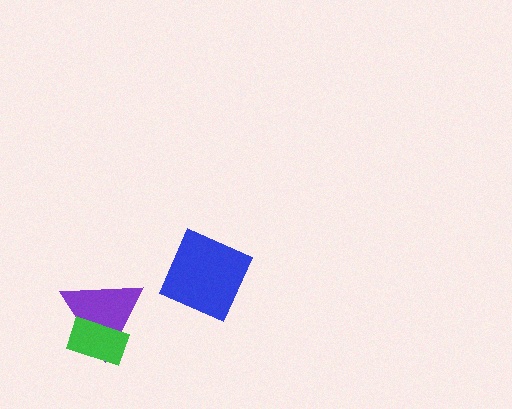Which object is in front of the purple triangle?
The green rectangle is in front of the purple triangle.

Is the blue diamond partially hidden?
No, no other shape covers it.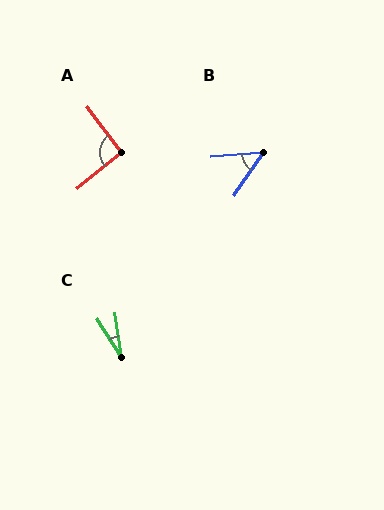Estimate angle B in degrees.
Approximately 51 degrees.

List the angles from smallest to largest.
C (24°), B (51°), A (93°).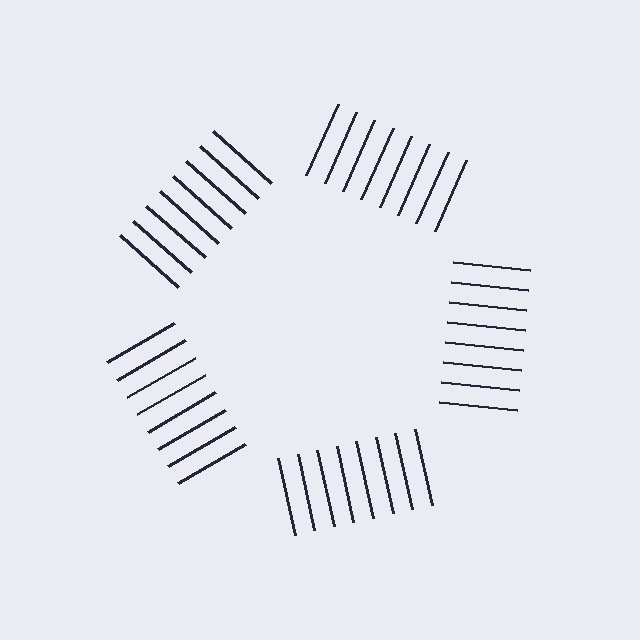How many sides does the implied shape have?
5 sides — the line-ends trace a pentagon.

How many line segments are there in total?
40 — 8 along each of the 5 edges.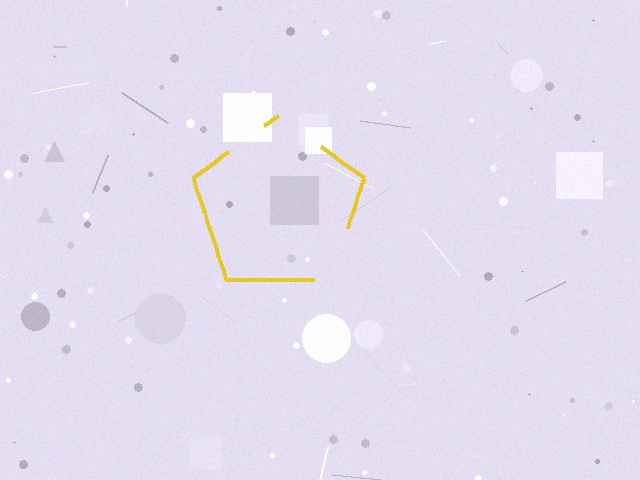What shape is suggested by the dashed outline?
The dashed outline suggests a pentagon.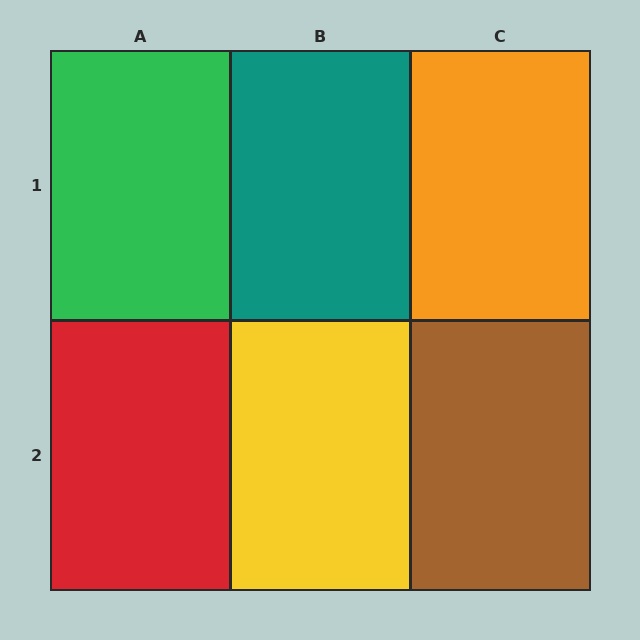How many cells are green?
1 cell is green.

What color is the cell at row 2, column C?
Brown.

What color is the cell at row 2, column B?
Yellow.